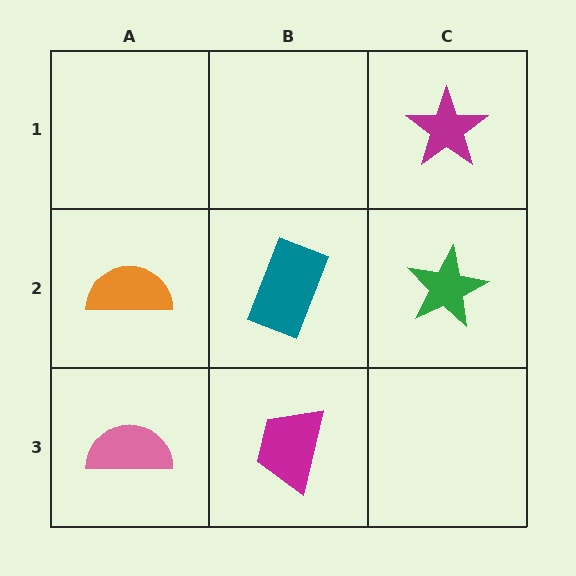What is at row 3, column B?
A magenta trapezoid.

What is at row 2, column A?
An orange semicircle.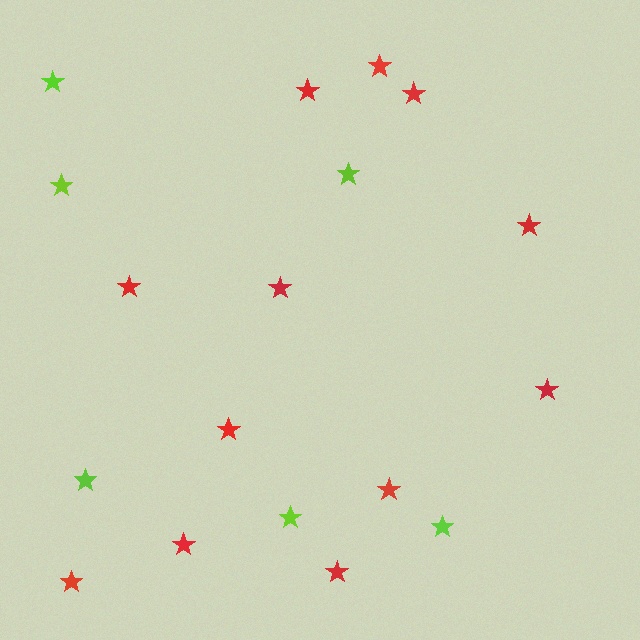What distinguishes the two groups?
There are 2 groups: one group of red stars (12) and one group of lime stars (6).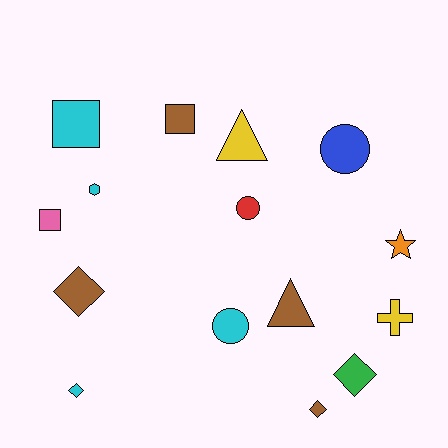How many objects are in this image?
There are 15 objects.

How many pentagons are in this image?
There are no pentagons.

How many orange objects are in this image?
There is 1 orange object.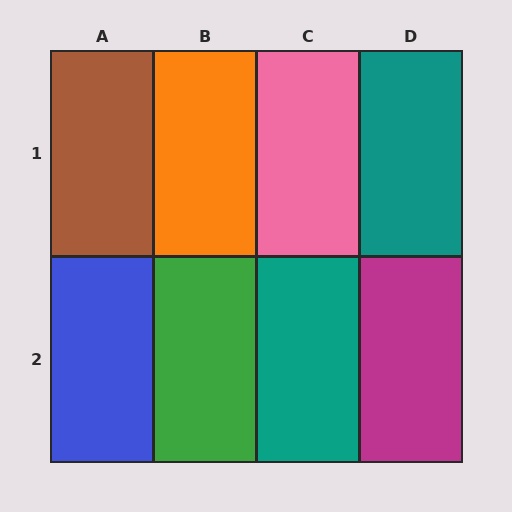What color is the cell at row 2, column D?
Magenta.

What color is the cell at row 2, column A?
Blue.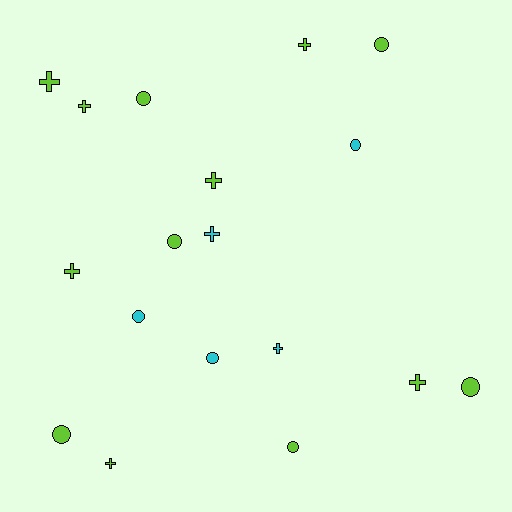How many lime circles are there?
There are 6 lime circles.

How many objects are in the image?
There are 18 objects.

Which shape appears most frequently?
Circle, with 9 objects.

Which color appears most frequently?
Lime, with 13 objects.